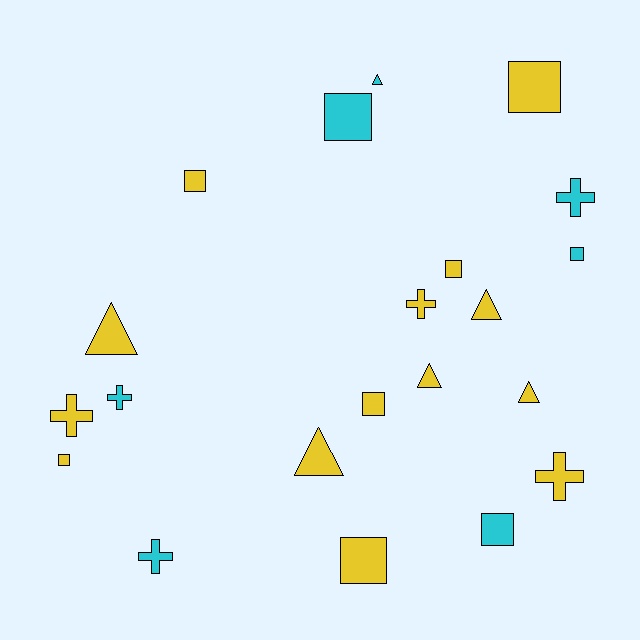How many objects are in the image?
There are 21 objects.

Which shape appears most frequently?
Square, with 9 objects.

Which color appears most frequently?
Yellow, with 14 objects.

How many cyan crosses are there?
There are 3 cyan crosses.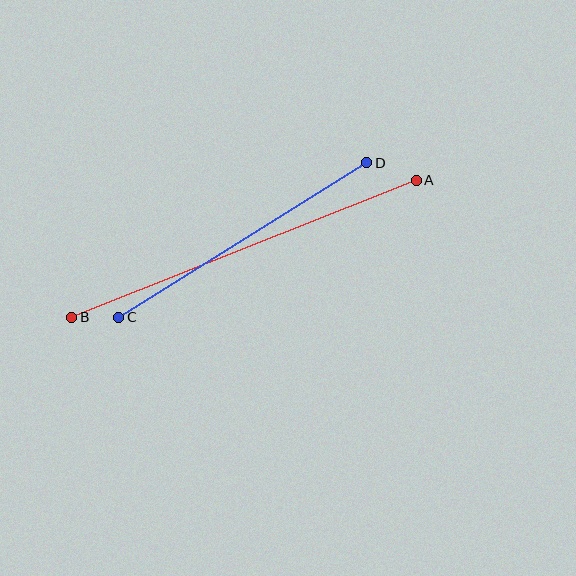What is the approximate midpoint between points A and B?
The midpoint is at approximately (244, 249) pixels.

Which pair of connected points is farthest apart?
Points A and B are farthest apart.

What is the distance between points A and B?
The distance is approximately 371 pixels.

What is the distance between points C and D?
The distance is approximately 292 pixels.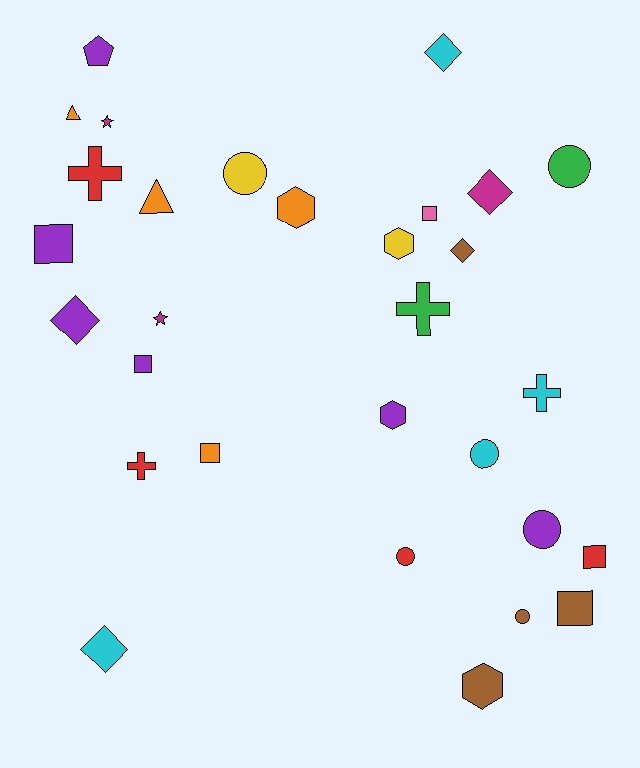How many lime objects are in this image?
There are no lime objects.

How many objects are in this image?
There are 30 objects.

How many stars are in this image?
There are 2 stars.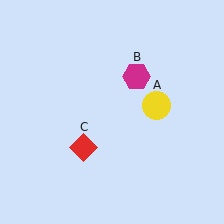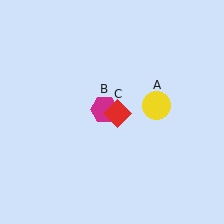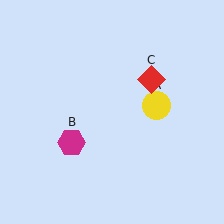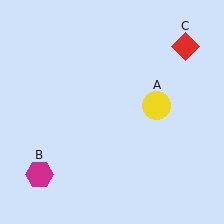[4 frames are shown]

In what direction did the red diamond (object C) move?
The red diamond (object C) moved up and to the right.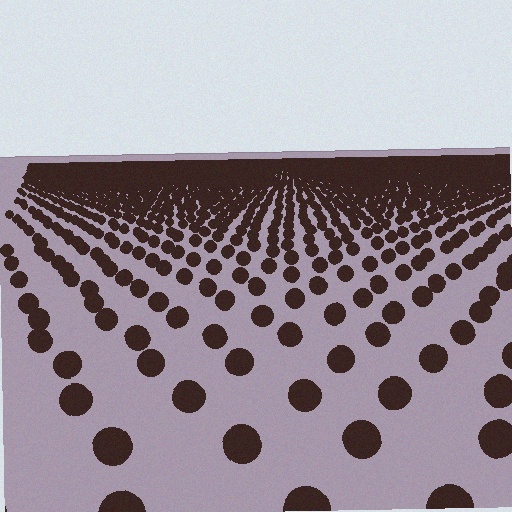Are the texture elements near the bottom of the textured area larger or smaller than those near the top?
Larger. Near the bottom, elements are closer to the viewer and appear at a bigger on-screen size.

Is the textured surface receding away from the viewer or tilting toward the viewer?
The surface is receding away from the viewer. Texture elements get smaller and denser toward the top.